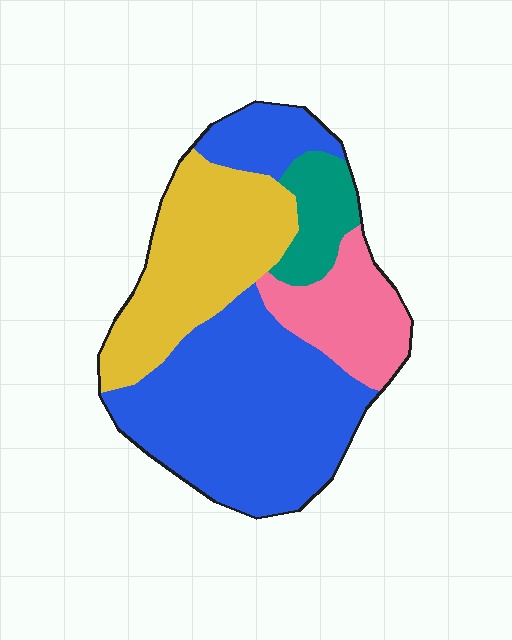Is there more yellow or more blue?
Blue.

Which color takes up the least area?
Teal, at roughly 10%.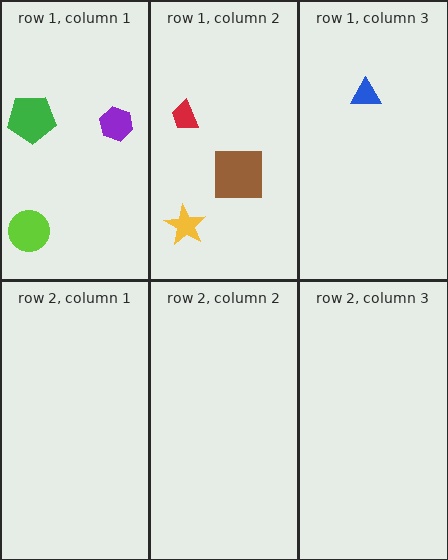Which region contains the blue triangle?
The row 1, column 3 region.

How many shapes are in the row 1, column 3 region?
1.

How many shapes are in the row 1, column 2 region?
3.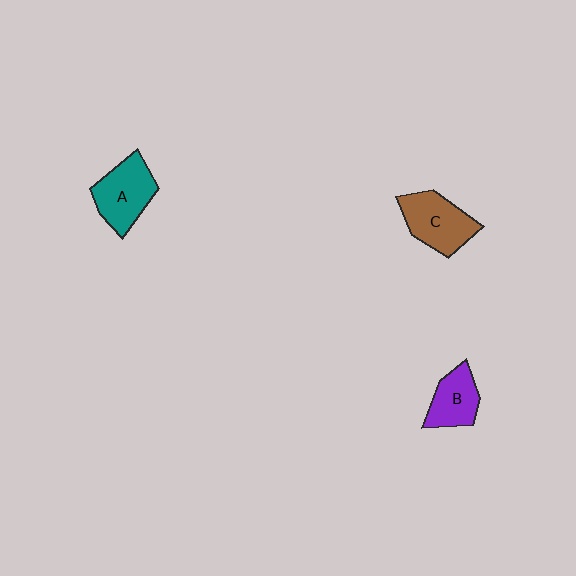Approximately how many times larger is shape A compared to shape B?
Approximately 1.3 times.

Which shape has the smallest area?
Shape B (purple).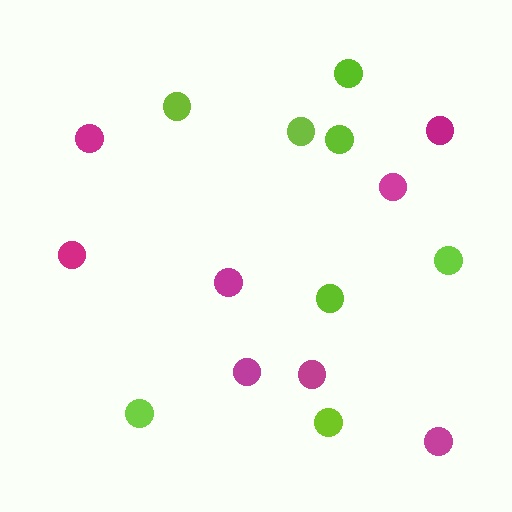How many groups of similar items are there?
There are 2 groups: one group of magenta circles (8) and one group of lime circles (8).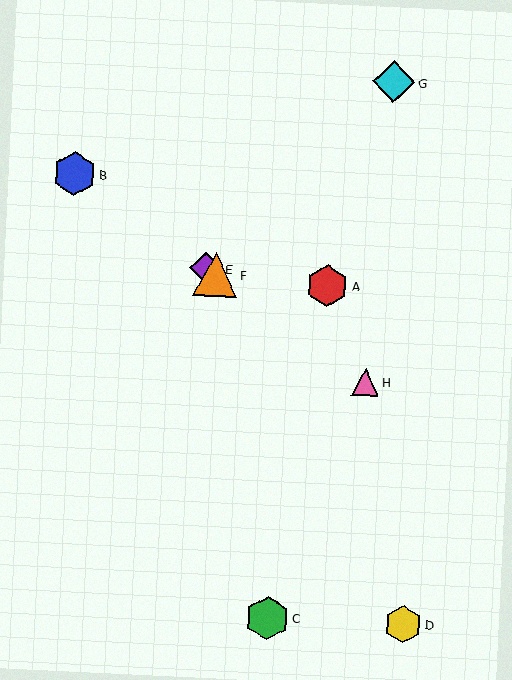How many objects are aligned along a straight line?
4 objects (B, E, F, H) are aligned along a straight line.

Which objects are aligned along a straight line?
Objects B, E, F, H are aligned along a straight line.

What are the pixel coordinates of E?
Object E is at (206, 268).